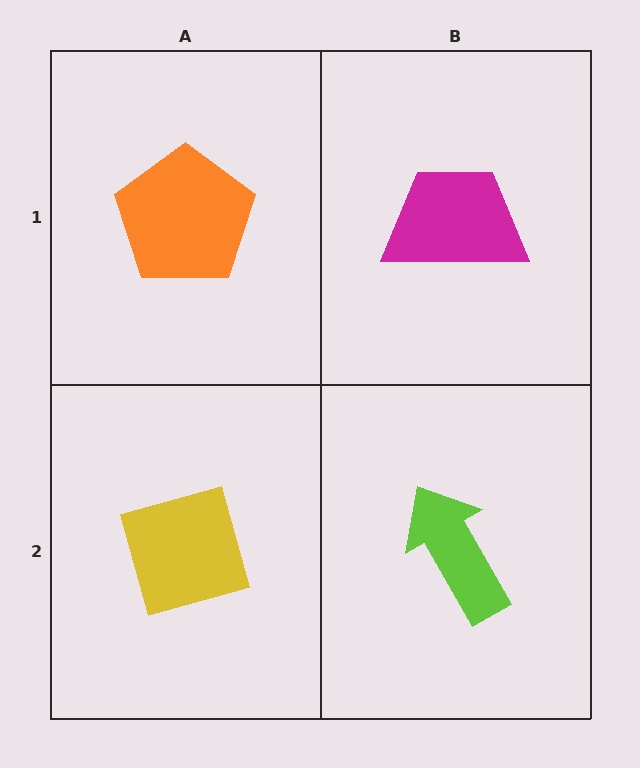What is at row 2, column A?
A yellow diamond.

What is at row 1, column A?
An orange pentagon.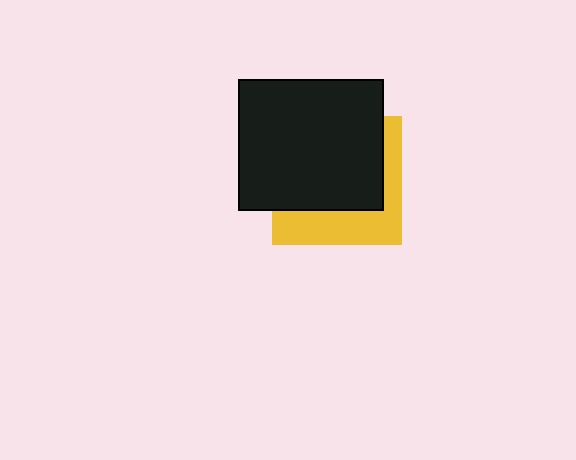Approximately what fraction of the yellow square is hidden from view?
Roughly 64% of the yellow square is hidden behind the black rectangle.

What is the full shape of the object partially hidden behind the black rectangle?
The partially hidden object is a yellow square.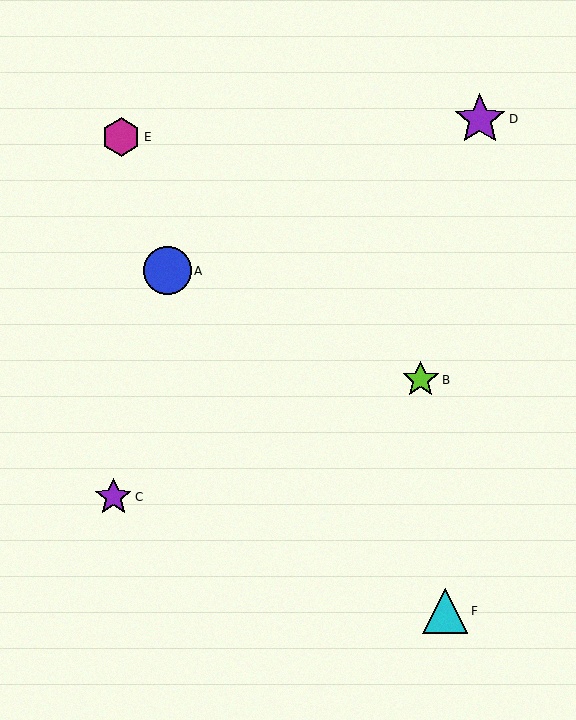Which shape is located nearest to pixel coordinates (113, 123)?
The magenta hexagon (labeled E) at (121, 137) is nearest to that location.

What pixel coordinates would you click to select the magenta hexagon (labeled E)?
Click at (121, 137) to select the magenta hexagon E.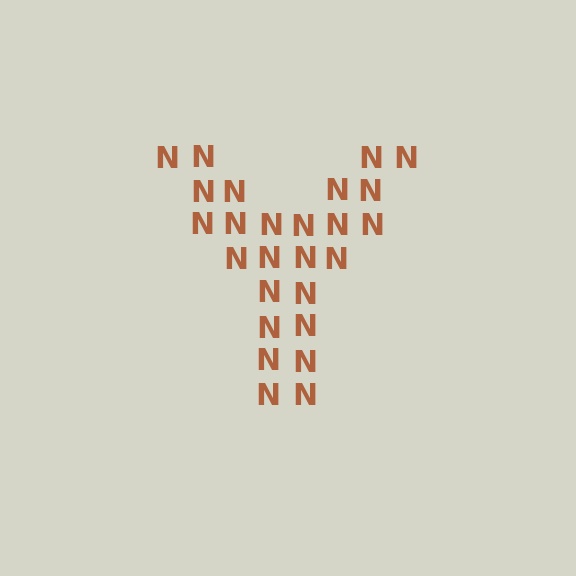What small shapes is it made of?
It is made of small letter N's.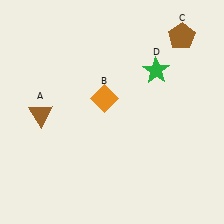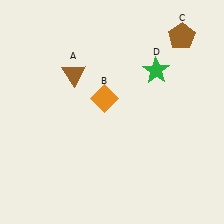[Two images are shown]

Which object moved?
The brown triangle (A) moved up.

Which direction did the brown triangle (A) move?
The brown triangle (A) moved up.